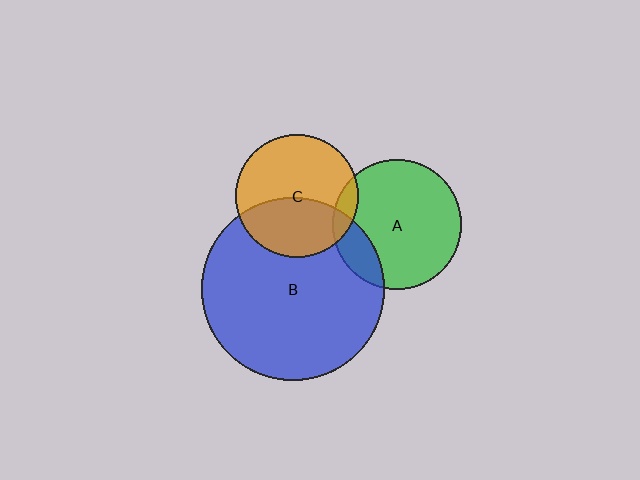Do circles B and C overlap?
Yes.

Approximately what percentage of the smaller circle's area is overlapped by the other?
Approximately 40%.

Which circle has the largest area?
Circle B (blue).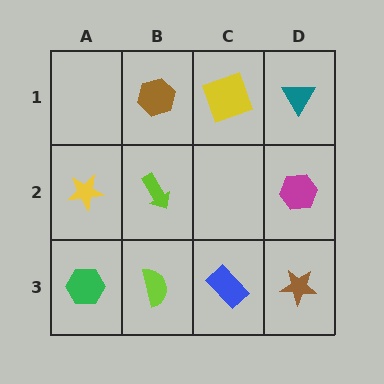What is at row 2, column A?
A yellow star.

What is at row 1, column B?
A brown hexagon.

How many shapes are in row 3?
4 shapes.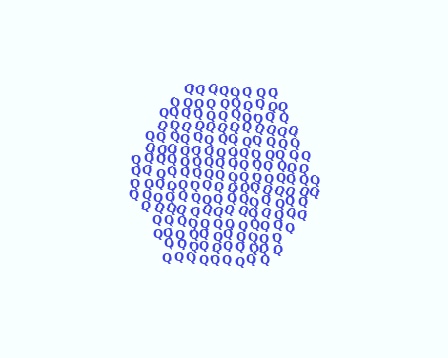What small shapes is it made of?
It is made of small letter Q's.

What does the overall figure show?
The overall figure shows a hexagon.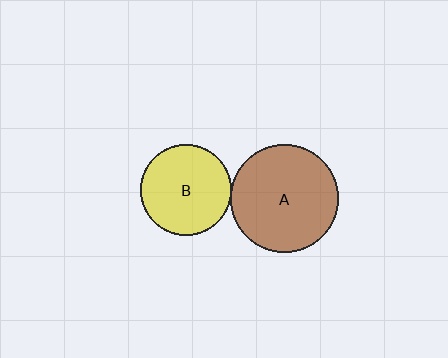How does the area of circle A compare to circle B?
Approximately 1.4 times.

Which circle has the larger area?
Circle A (brown).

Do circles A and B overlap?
Yes.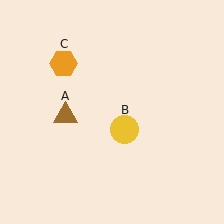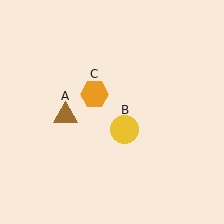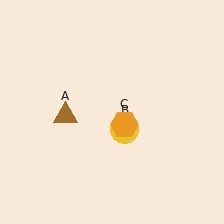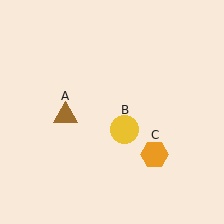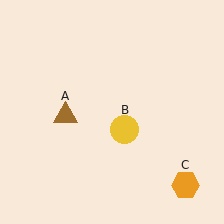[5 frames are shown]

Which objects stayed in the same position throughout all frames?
Brown triangle (object A) and yellow circle (object B) remained stationary.